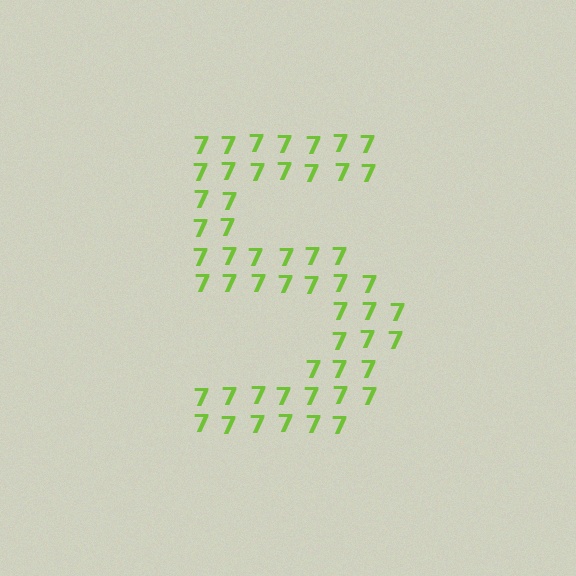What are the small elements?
The small elements are digit 7's.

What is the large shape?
The large shape is the digit 5.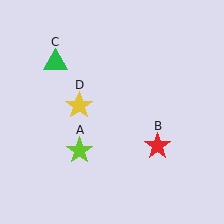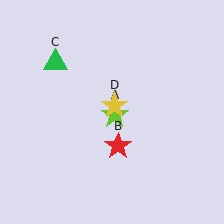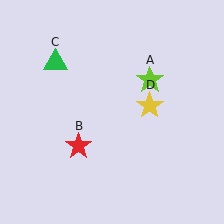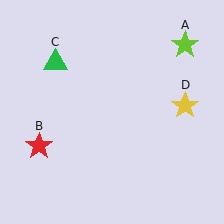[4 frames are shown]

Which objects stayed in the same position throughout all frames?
Green triangle (object C) remained stationary.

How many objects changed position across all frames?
3 objects changed position: lime star (object A), red star (object B), yellow star (object D).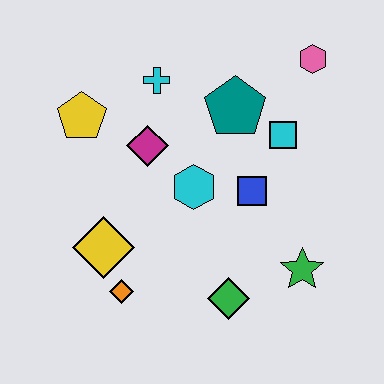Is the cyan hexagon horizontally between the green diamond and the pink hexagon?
No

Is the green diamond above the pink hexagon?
No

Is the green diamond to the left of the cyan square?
Yes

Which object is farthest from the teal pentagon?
The orange diamond is farthest from the teal pentagon.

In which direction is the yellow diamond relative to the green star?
The yellow diamond is to the left of the green star.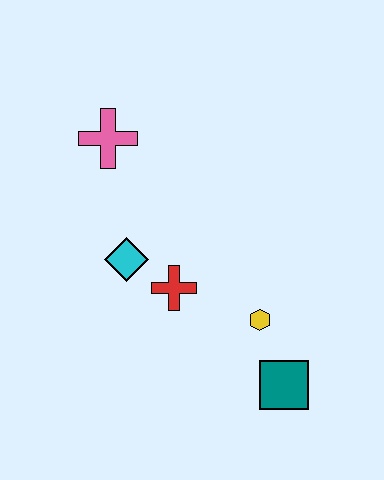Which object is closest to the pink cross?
The cyan diamond is closest to the pink cross.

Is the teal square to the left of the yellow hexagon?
No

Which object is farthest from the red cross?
The pink cross is farthest from the red cross.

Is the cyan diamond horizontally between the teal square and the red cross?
No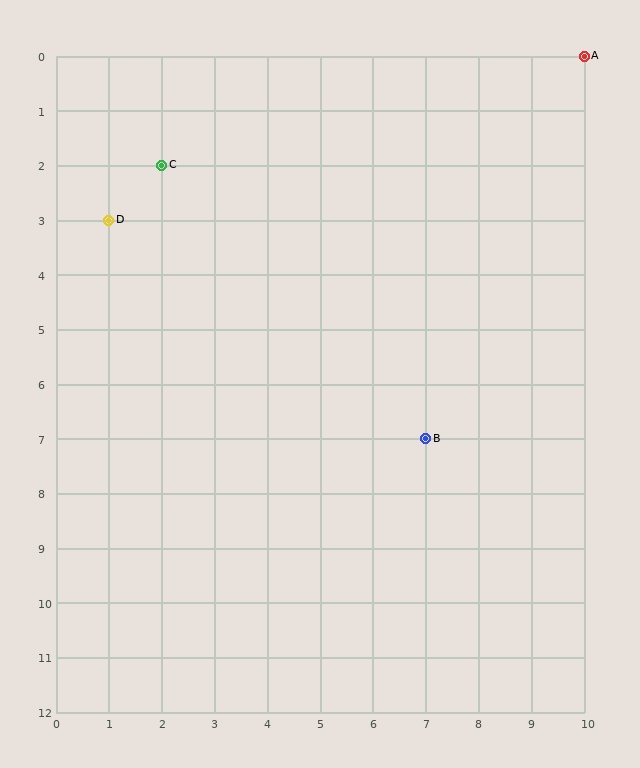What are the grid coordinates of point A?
Point A is at grid coordinates (10, 0).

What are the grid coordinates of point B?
Point B is at grid coordinates (7, 7).